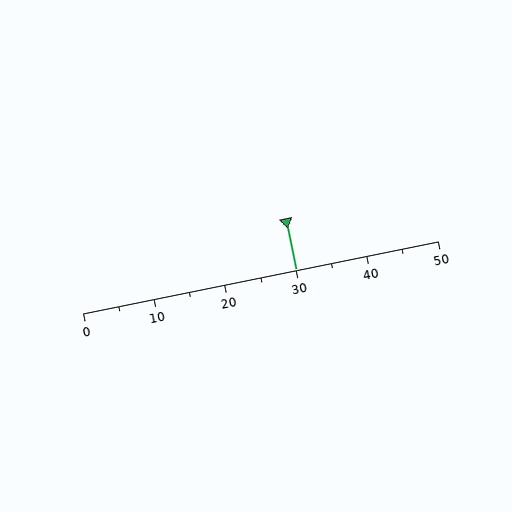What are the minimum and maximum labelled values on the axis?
The axis runs from 0 to 50.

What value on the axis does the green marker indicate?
The marker indicates approximately 30.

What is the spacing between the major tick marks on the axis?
The major ticks are spaced 10 apart.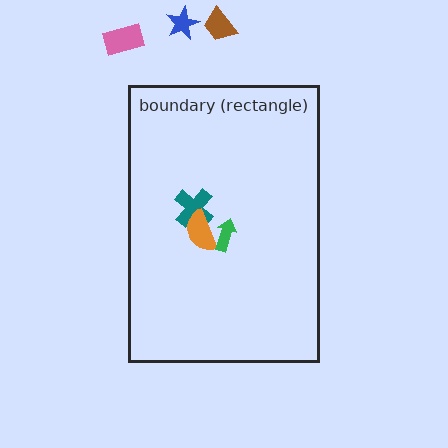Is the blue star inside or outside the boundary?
Outside.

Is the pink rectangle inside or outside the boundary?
Outside.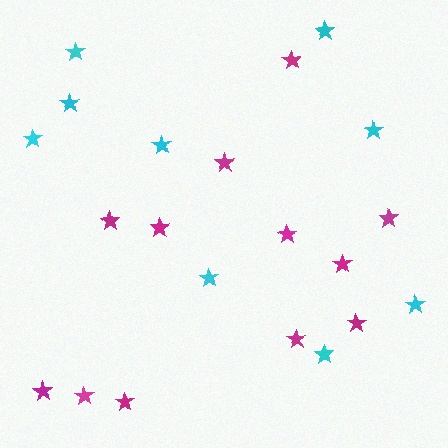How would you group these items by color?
There are 2 groups: one group of magenta stars (12) and one group of cyan stars (9).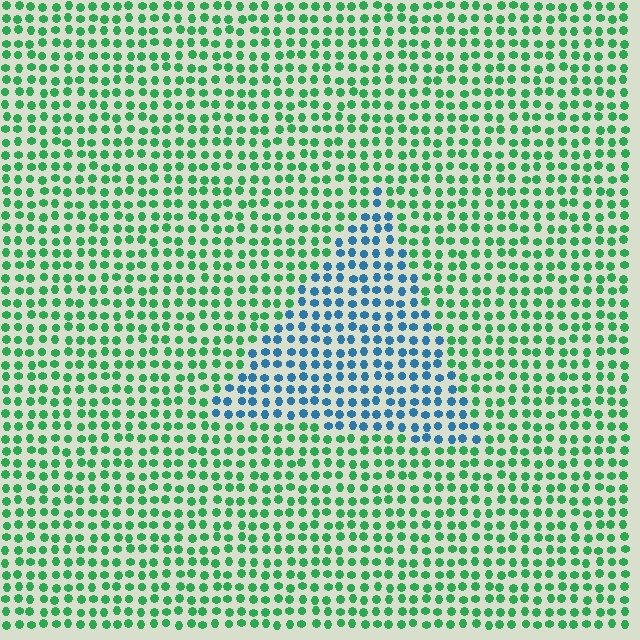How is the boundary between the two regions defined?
The boundary is defined purely by a slight shift in hue (about 65 degrees). Spacing, size, and orientation are identical on both sides.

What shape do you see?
I see a triangle.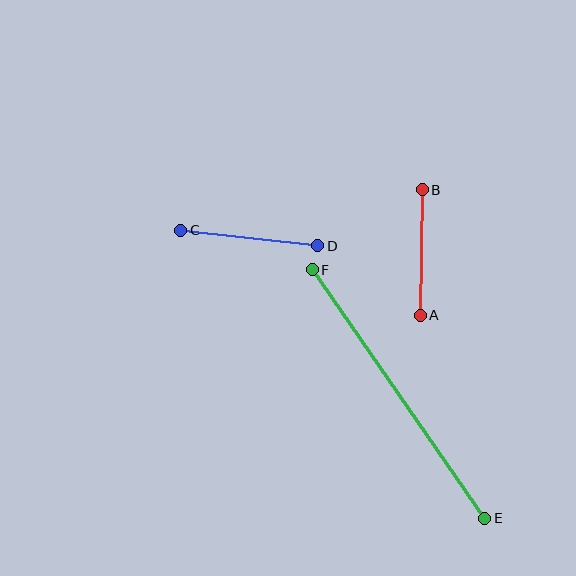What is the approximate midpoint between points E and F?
The midpoint is at approximately (398, 394) pixels.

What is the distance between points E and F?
The distance is approximately 303 pixels.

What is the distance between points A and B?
The distance is approximately 125 pixels.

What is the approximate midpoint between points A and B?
The midpoint is at approximately (421, 253) pixels.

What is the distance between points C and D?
The distance is approximately 138 pixels.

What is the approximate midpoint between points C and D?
The midpoint is at approximately (249, 238) pixels.